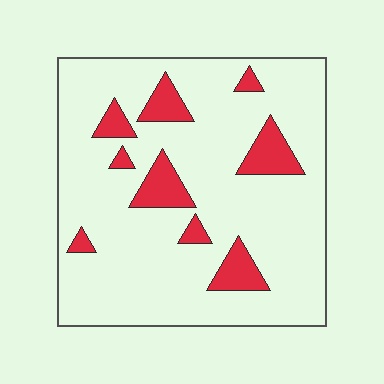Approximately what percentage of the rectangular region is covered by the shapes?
Approximately 15%.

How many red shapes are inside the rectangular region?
9.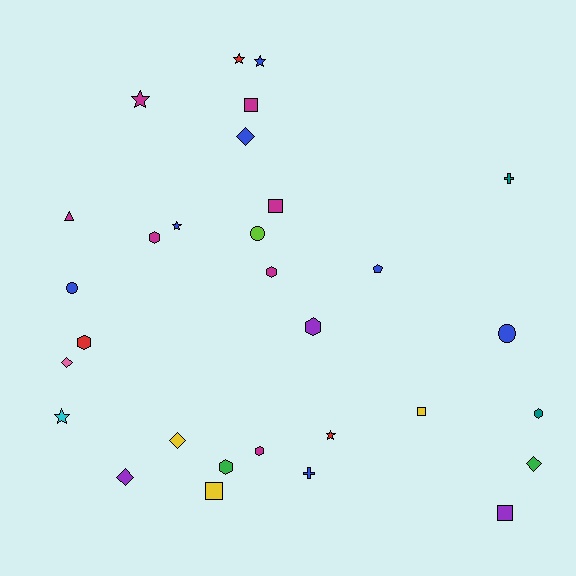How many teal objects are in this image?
There are 2 teal objects.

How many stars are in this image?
There are 6 stars.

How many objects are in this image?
There are 30 objects.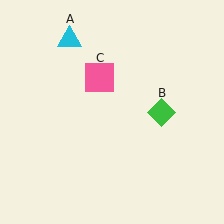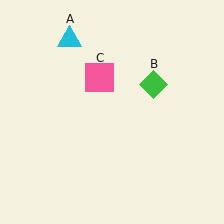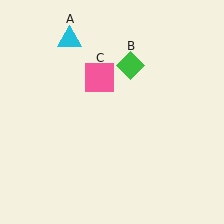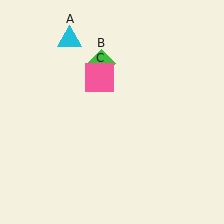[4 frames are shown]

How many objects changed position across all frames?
1 object changed position: green diamond (object B).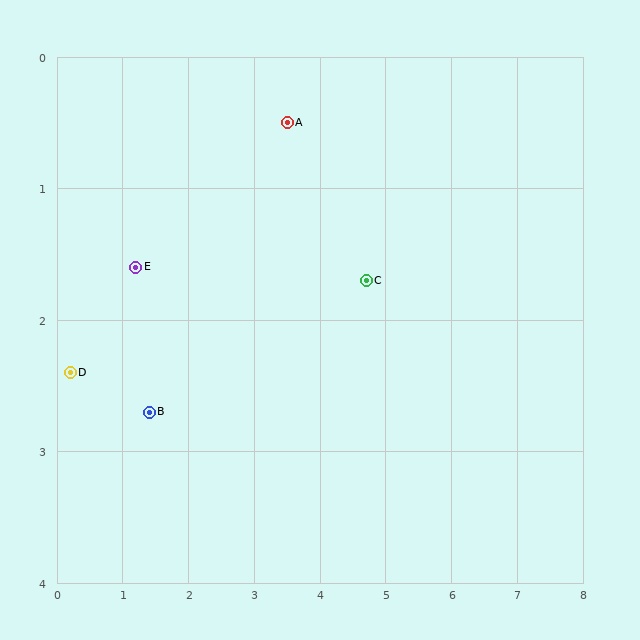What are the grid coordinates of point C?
Point C is at approximately (4.7, 1.7).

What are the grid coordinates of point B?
Point B is at approximately (1.4, 2.7).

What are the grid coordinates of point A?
Point A is at approximately (3.5, 0.5).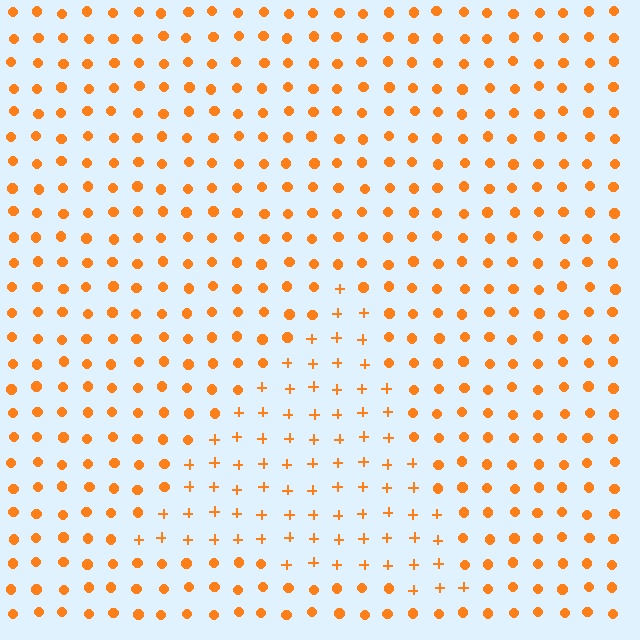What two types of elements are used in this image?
The image uses plus signs inside the triangle region and circles outside it.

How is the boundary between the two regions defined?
The boundary is defined by a change in element shape: plus signs inside vs. circles outside. All elements share the same color and spacing.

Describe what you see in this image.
The image is filled with small orange elements arranged in a uniform grid. A triangle-shaped region contains plus signs, while the surrounding area contains circles. The boundary is defined purely by the change in element shape.